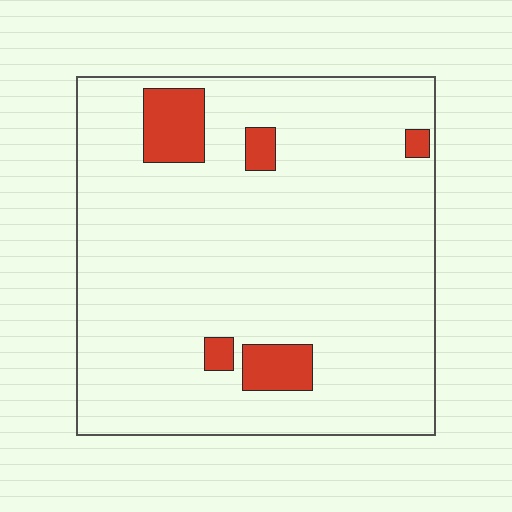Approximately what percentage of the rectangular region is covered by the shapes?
Approximately 10%.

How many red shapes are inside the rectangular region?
5.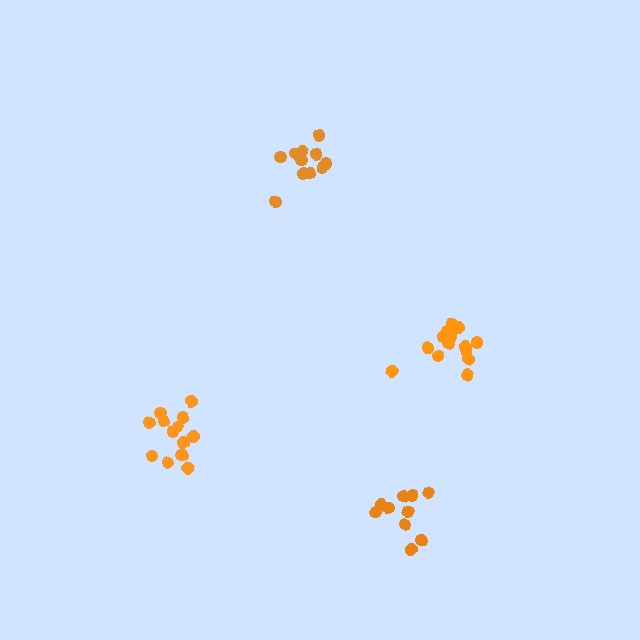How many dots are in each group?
Group 1: 14 dots, Group 2: 10 dots, Group 3: 11 dots, Group 4: 14 dots (49 total).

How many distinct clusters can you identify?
There are 4 distinct clusters.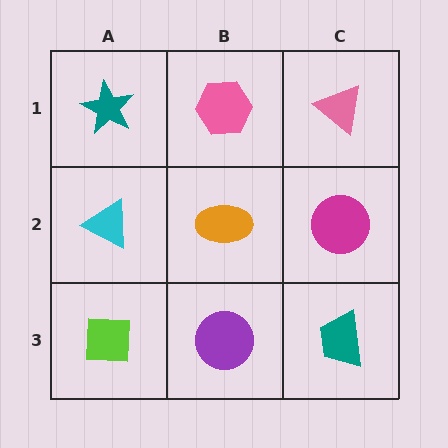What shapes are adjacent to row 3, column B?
An orange ellipse (row 2, column B), a lime square (row 3, column A), a teal trapezoid (row 3, column C).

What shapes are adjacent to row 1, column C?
A magenta circle (row 2, column C), a pink hexagon (row 1, column B).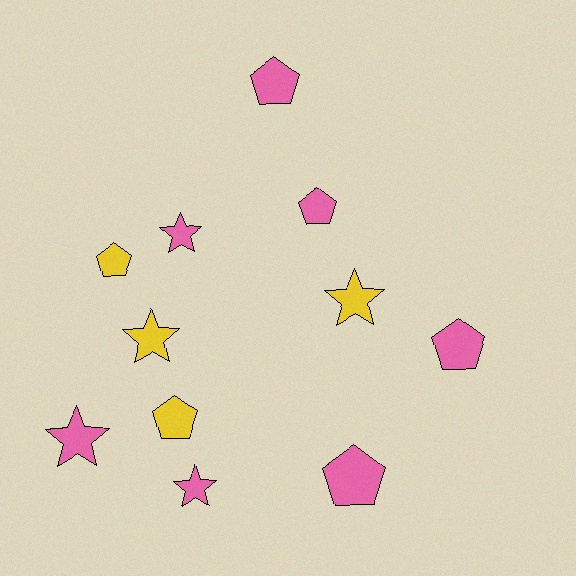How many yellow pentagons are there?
There are 2 yellow pentagons.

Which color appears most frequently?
Pink, with 7 objects.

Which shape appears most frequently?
Pentagon, with 6 objects.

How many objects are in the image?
There are 11 objects.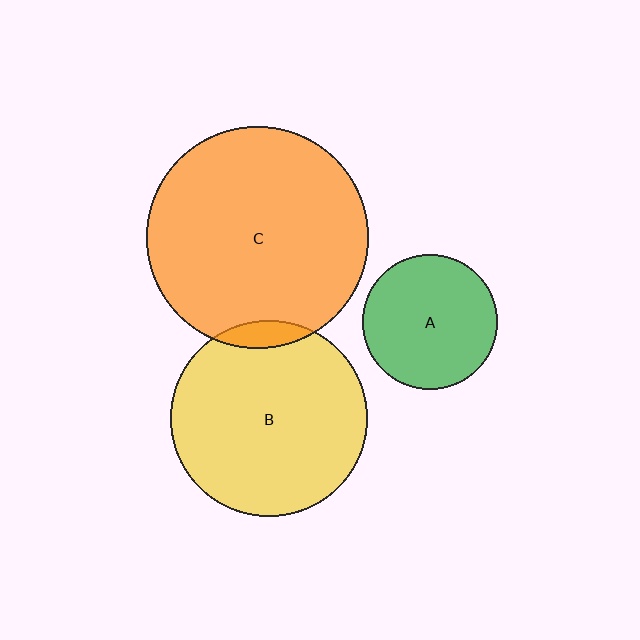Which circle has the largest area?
Circle C (orange).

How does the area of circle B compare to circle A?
Approximately 2.1 times.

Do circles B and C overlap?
Yes.